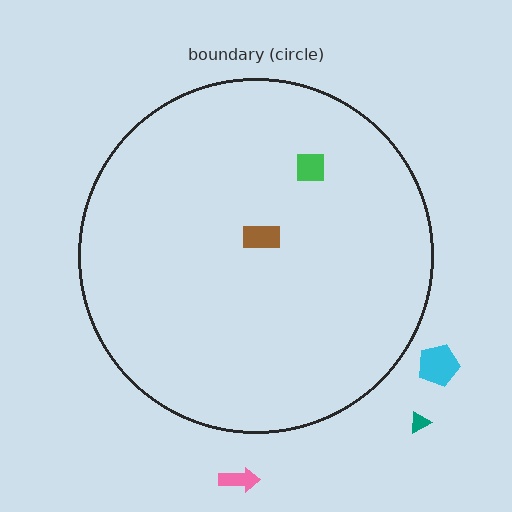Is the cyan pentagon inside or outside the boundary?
Outside.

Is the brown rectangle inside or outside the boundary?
Inside.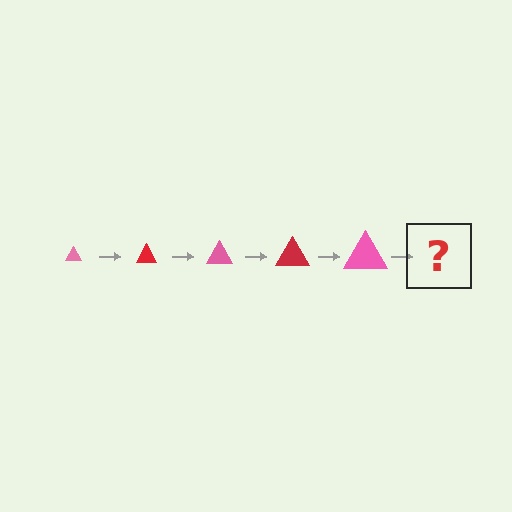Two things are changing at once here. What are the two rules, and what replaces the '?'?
The two rules are that the triangle grows larger each step and the color cycles through pink and red. The '?' should be a red triangle, larger than the previous one.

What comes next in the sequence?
The next element should be a red triangle, larger than the previous one.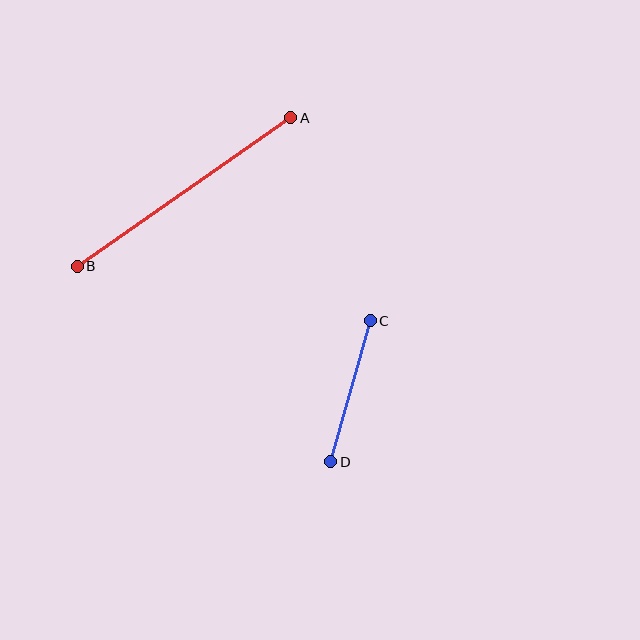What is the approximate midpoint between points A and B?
The midpoint is at approximately (184, 192) pixels.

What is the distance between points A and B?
The distance is approximately 260 pixels.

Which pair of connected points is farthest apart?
Points A and B are farthest apart.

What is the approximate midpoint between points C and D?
The midpoint is at approximately (350, 391) pixels.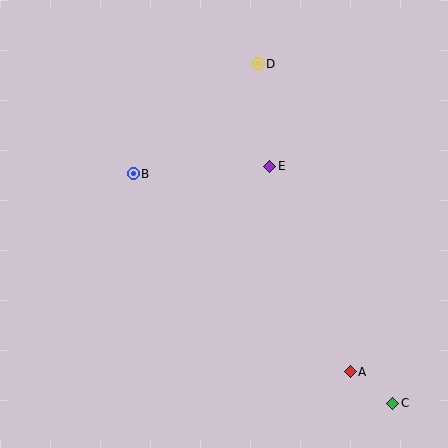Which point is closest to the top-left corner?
Point B is closest to the top-left corner.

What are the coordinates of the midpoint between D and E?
The midpoint between D and E is at (264, 115).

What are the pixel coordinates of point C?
Point C is at (393, 403).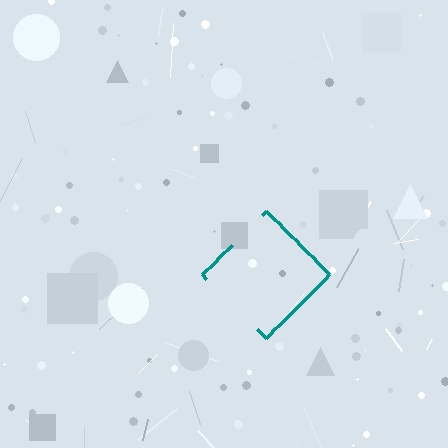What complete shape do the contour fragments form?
The contour fragments form a diamond.